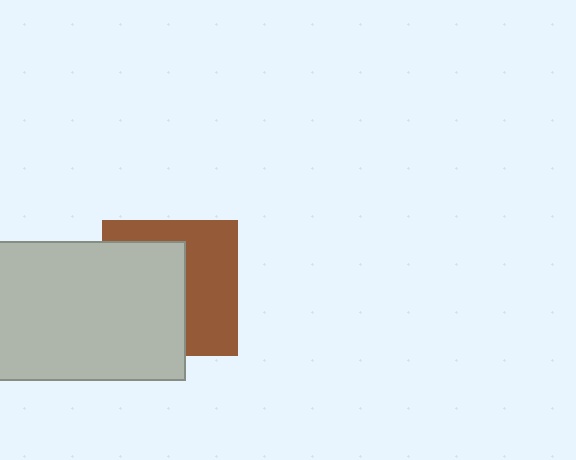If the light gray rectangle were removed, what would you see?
You would see the complete brown square.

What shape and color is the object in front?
The object in front is a light gray rectangle.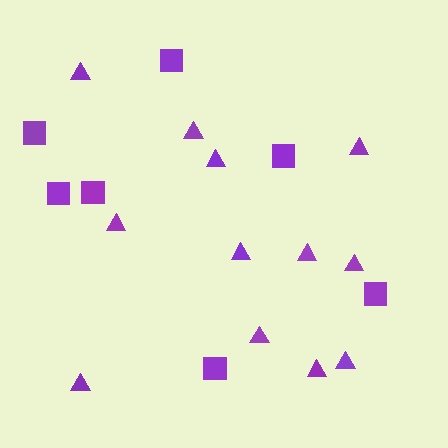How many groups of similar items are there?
There are 2 groups: one group of triangles (12) and one group of squares (7).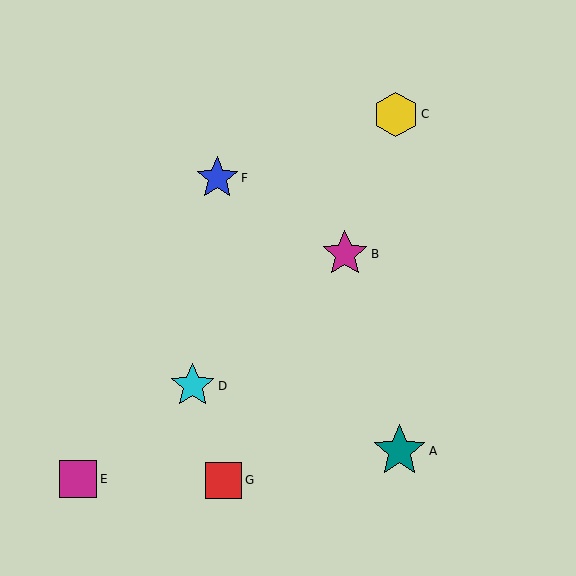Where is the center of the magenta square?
The center of the magenta square is at (78, 479).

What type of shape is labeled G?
Shape G is a red square.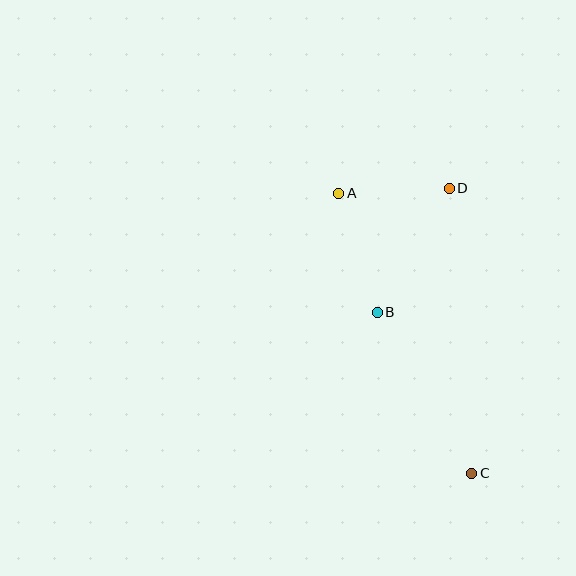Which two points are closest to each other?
Points A and D are closest to each other.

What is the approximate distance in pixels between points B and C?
The distance between B and C is approximately 187 pixels.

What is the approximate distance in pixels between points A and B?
The distance between A and B is approximately 125 pixels.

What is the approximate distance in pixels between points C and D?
The distance between C and D is approximately 286 pixels.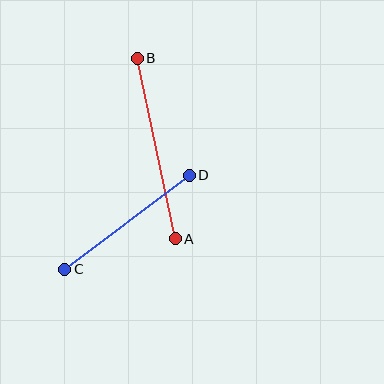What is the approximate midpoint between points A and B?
The midpoint is at approximately (156, 149) pixels.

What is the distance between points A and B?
The distance is approximately 184 pixels.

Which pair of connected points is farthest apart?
Points A and B are farthest apart.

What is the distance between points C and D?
The distance is approximately 156 pixels.